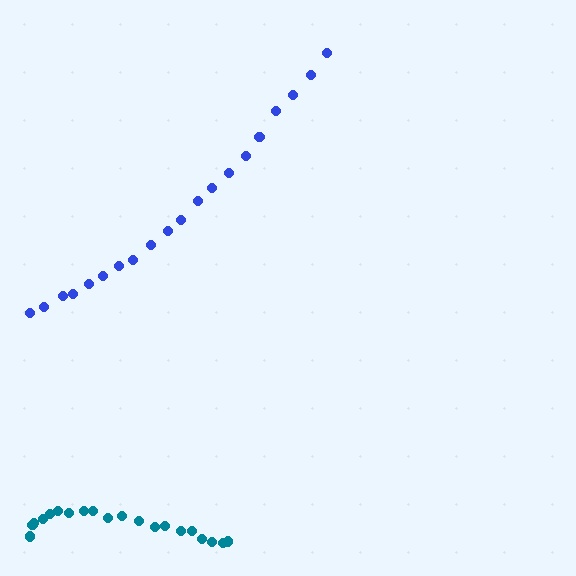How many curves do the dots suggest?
There are 2 distinct paths.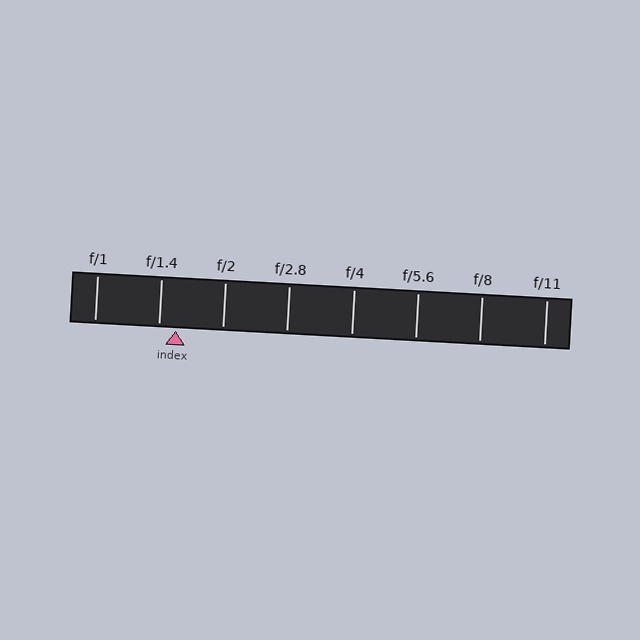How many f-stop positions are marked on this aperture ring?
There are 8 f-stop positions marked.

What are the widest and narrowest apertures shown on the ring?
The widest aperture shown is f/1 and the narrowest is f/11.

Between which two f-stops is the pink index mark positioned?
The index mark is between f/1.4 and f/2.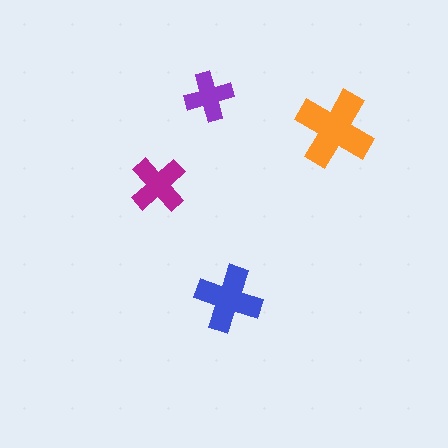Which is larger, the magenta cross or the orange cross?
The orange one.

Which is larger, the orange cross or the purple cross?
The orange one.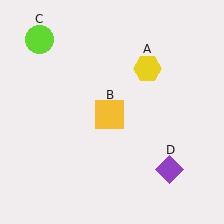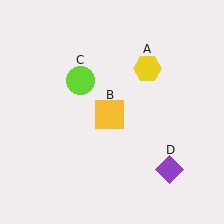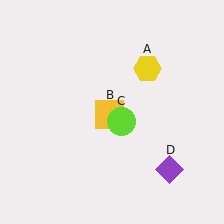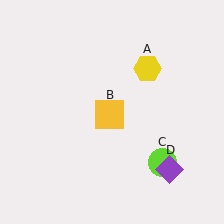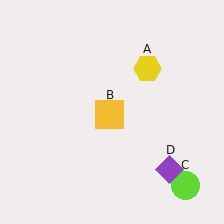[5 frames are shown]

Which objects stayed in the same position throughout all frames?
Yellow hexagon (object A) and yellow square (object B) and purple diamond (object D) remained stationary.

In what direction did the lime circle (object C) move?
The lime circle (object C) moved down and to the right.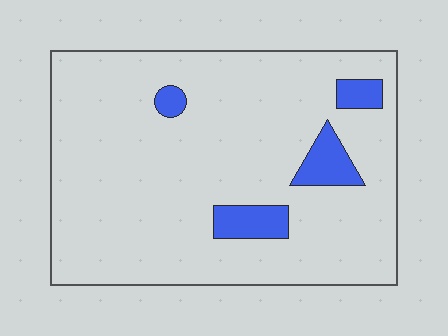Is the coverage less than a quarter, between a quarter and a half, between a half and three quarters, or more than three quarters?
Less than a quarter.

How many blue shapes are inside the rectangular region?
4.